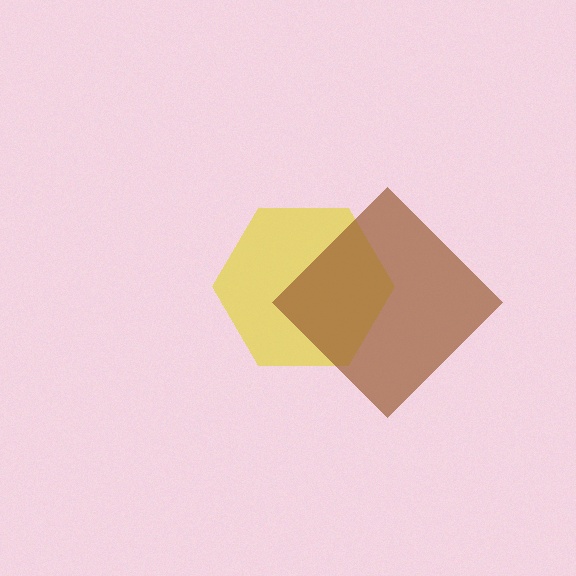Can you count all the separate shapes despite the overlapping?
Yes, there are 2 separate shapes.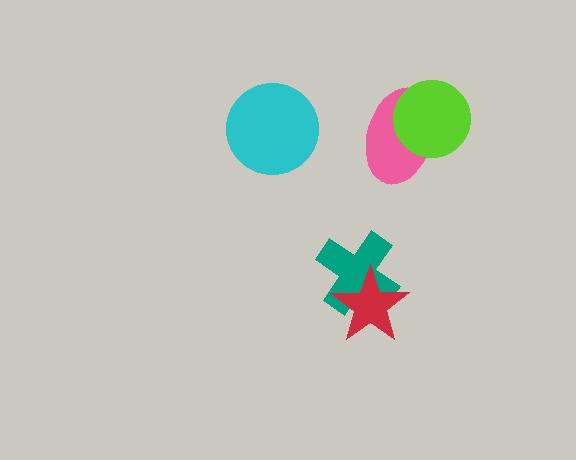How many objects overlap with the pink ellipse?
1 object overlaps with the pink ellipse.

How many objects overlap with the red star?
1 object overlaps with the red star.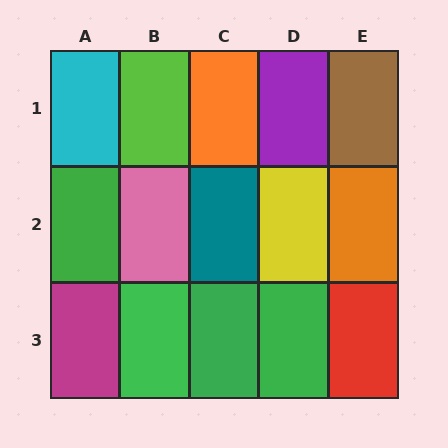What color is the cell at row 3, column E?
Red.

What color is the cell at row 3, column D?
Green.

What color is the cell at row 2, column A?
Green.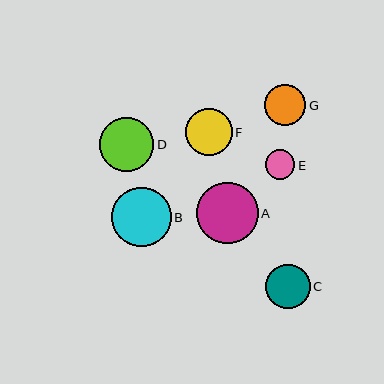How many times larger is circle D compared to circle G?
Circle D is approximately 1.3 times the size of circle G.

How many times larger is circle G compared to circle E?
Circle G is approximately 1.4 times the size of circle E.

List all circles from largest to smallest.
From largest to smallest: A, B, D, F, C, G, E.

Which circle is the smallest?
Circle E is the smallest with a size of approximately 29 pixels.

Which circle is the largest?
Circle A is the largest with a size of approximately 61 pixels.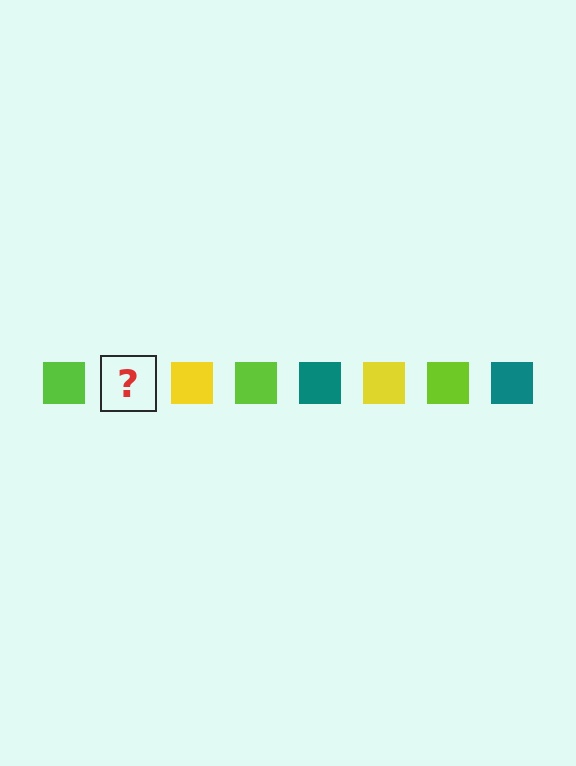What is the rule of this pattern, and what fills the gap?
The rule is that the pattern cycles through lime, teal, yellow squares. The gap should be filled with a teal square.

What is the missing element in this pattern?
The missing element is a teal square.